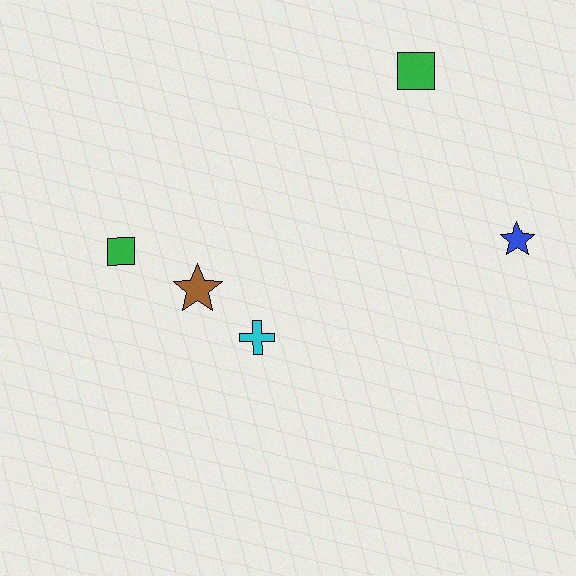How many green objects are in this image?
There are 2 green objects.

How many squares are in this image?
There are 2 squares.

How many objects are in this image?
There are 5 objects.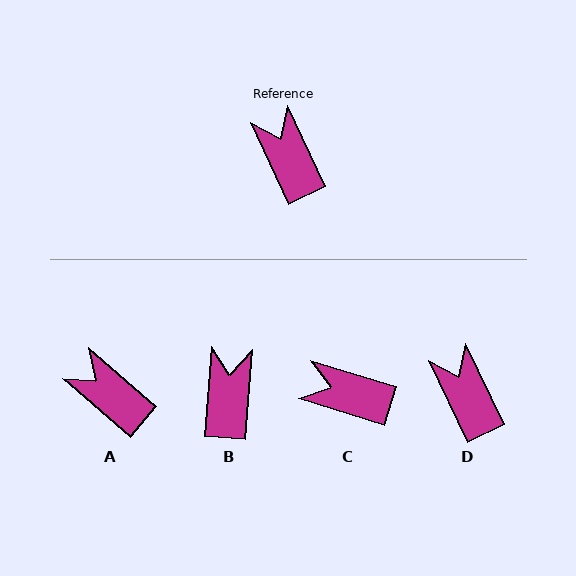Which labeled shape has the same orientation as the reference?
D.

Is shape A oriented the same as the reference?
No, it is off by about 24 degrees.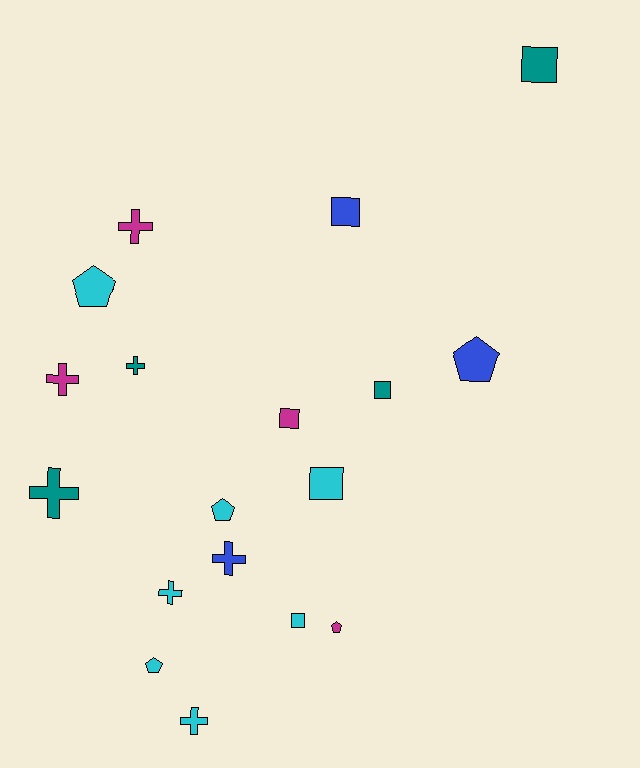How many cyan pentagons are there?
There are 3 cyan pentagons.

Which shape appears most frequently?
Cross, with 7 objects.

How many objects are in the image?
There are 18 objects.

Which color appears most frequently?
Cyan, with 7 objects.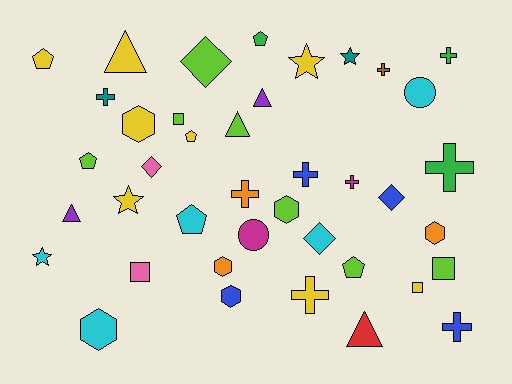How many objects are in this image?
There are 40 objects.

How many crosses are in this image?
There are 9 crosses.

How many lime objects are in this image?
There are 7 lime objects.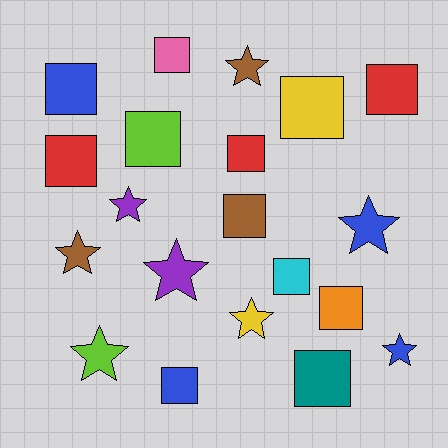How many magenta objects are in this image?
There are no magenta objects.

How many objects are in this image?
There are 20 objects.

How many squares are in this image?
There are 12 squares.